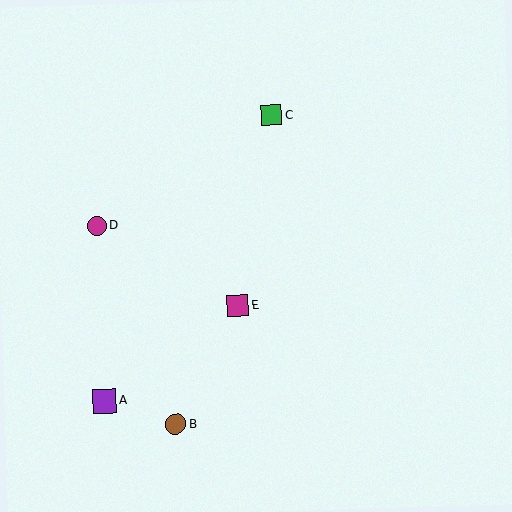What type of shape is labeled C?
Shape C is a green square.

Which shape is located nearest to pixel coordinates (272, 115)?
The green square (labeled C) at (271, 115) is nearest to that location.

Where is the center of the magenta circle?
The center of the magenta circle is at (97, 226).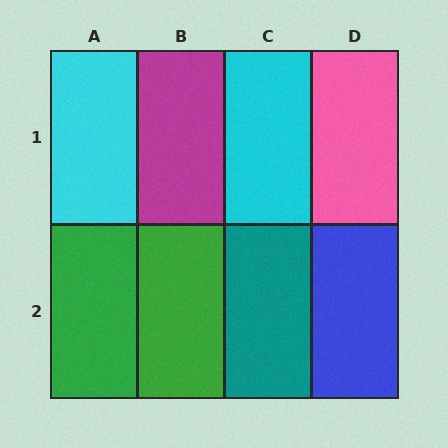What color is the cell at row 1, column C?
Cyan.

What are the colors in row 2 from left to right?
Green, green, teal, blue.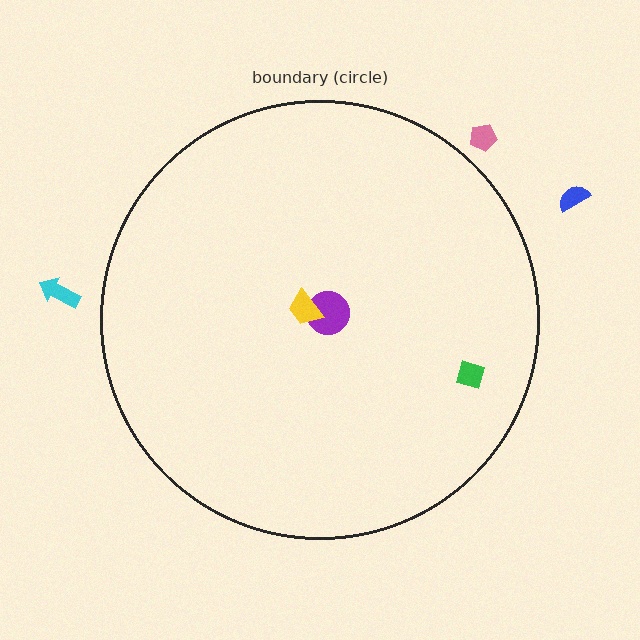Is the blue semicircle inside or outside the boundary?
Outside.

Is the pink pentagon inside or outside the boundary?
Outside.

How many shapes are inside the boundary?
3 inside, 3 outside.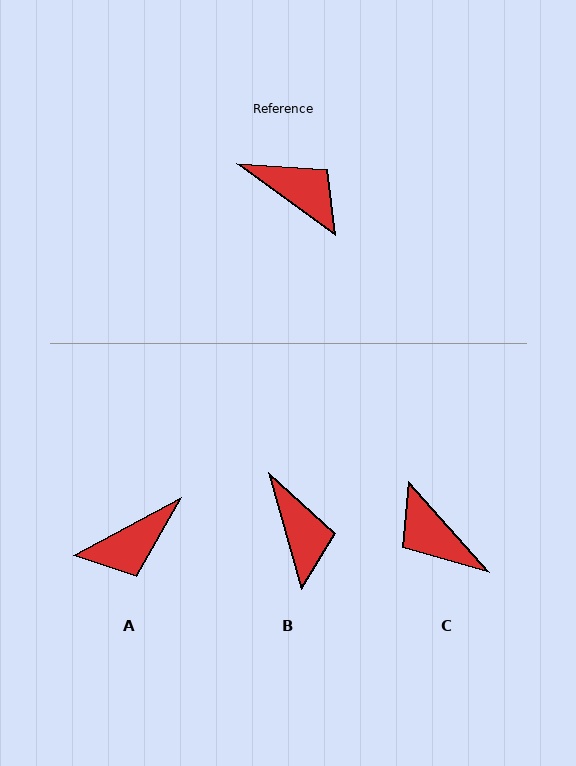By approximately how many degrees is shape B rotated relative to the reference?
Approximately 38 degrees clockwise.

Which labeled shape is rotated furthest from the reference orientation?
C, about 167 degrees away.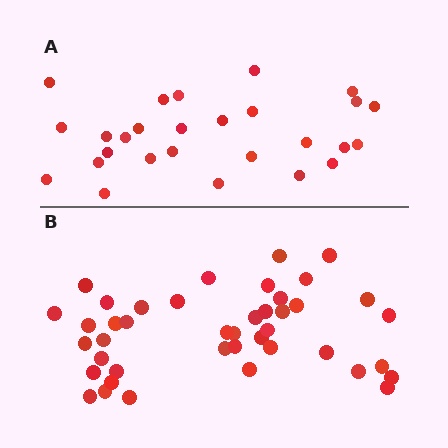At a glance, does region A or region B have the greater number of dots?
Region B (the bottom region) has more dots.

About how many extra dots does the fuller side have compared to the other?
Region B has approximately 15 more dots than region A.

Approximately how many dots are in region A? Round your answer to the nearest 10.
About 30 dots. (The exact count is 27, which rounds to 30.)